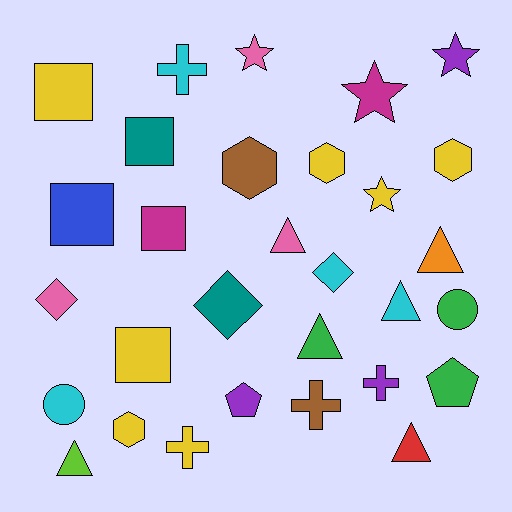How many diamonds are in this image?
There are 3 diamonds.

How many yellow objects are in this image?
There are 7 yellow objects.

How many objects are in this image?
There are 30 objects.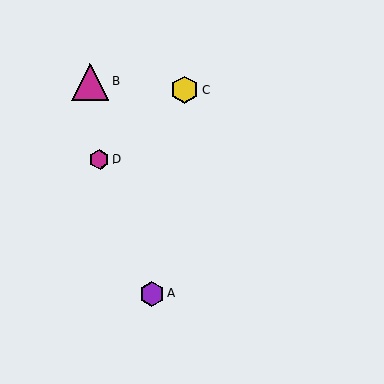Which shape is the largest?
The magenta triangle (labeled B) is the largest.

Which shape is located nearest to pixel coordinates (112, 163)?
The magenta hexagon (labeled D) at (100, 160) is nearest to that location.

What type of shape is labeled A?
Shape A is a purple hexagon.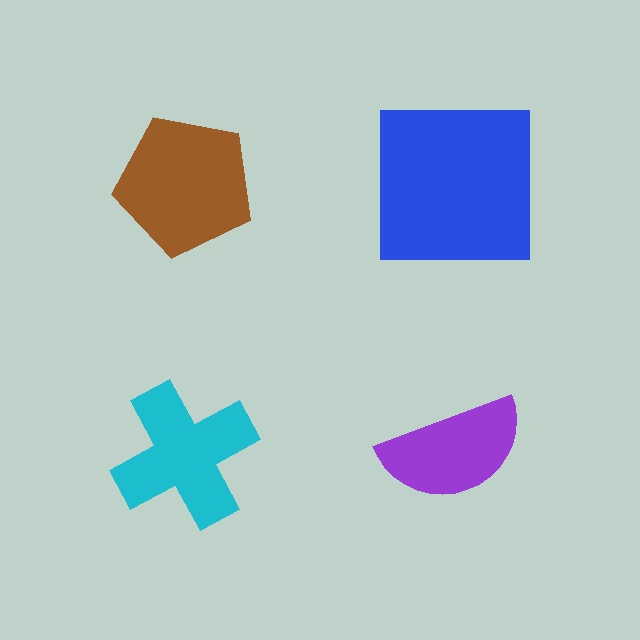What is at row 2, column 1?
A cyan cross.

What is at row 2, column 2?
A purple semicircle.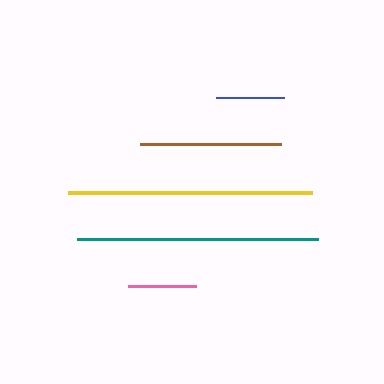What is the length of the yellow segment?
The yellow segment is approximately 245 pixels long.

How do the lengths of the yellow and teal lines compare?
The yellow and teal lines are approximately the same length.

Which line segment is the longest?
The yellow line is the longest at approximately 245 pixels.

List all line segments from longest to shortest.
From longest to shortest: yellow, teal, brown, pink, blue.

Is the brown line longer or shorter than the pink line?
The brown line is longer than the pink line.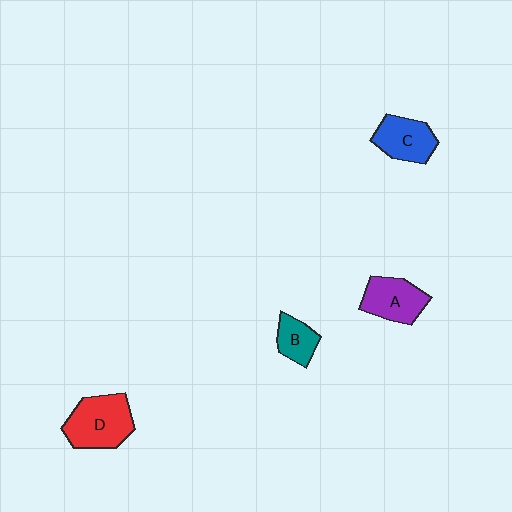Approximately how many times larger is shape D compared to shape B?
Approximately 2.0 times.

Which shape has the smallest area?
Shape B (teal).